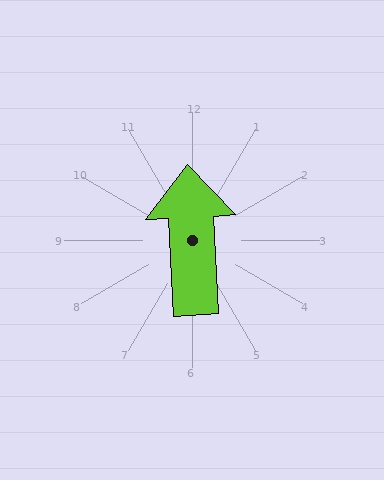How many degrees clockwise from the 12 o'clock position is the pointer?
Approximately 357 degrees.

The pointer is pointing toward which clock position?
Roughly 12 o'clock.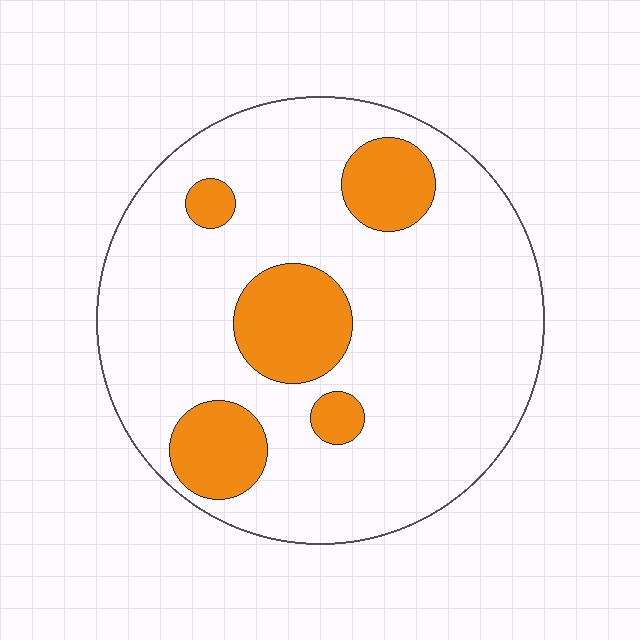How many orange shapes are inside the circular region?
5.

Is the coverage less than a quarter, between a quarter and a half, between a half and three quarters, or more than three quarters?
Less than a quarter.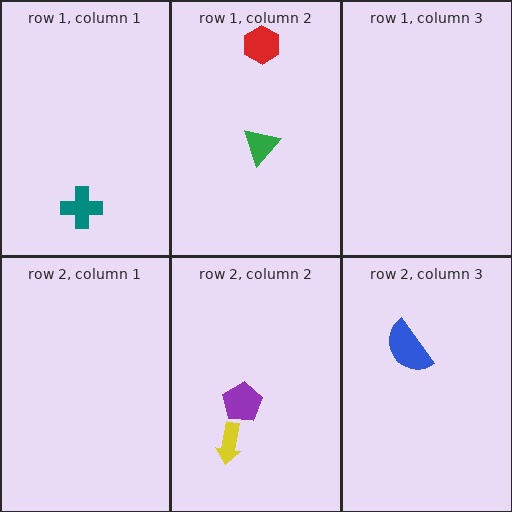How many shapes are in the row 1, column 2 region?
2.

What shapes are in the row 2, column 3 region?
The blue semicircle.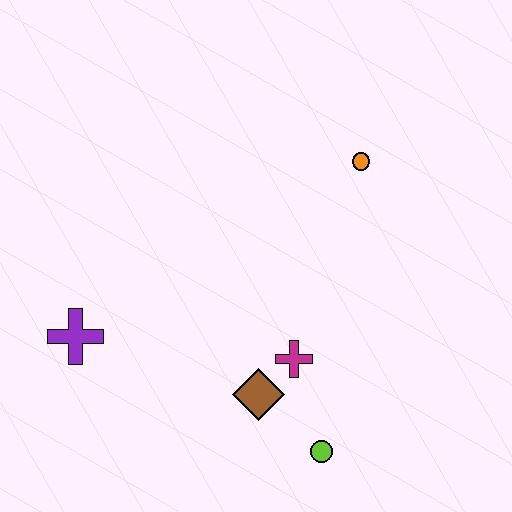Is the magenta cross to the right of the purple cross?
Yes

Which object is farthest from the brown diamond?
The orange circle is farthest from the brown diamond.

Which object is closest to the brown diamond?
The magenta cross is closest to the brown diamond.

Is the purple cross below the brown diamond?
No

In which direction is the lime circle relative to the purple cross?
The lime circle is to the right of the purple cross.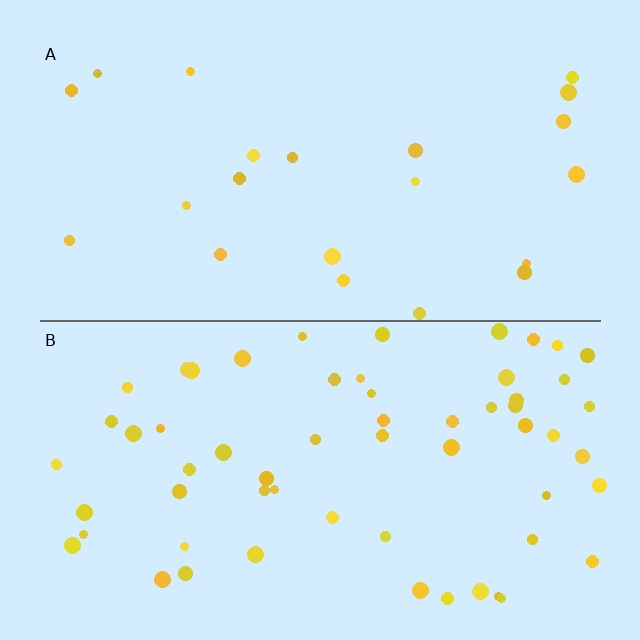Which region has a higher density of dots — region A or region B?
B (the bottom).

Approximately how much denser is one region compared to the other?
Approximately 2.8× — region B over region A.